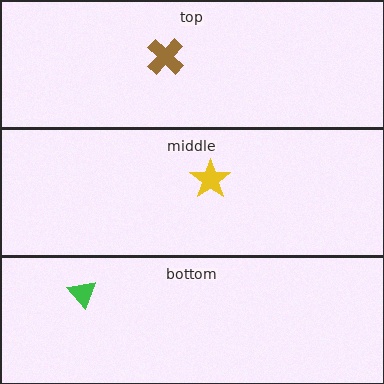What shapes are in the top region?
The brown cross.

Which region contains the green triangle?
The bottom region.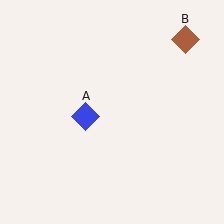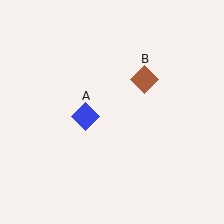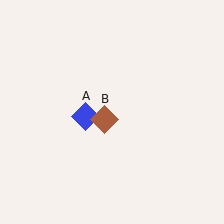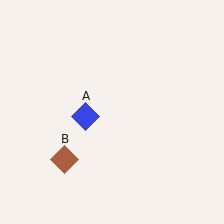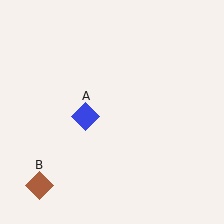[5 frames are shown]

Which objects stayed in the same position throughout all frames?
Blue diamond (object A) remained stationary.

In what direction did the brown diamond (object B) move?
The brown diamond (object B) moved down and to the left.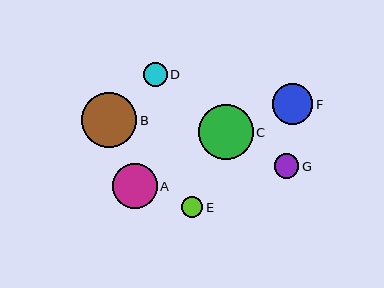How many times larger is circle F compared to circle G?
Circle F is approximately 1.7 times the size of circle G.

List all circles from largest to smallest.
From largest to smallest: B, C, A, F, G, D, E.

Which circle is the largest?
Circle B is the largest with a size of approximately 55 pixels.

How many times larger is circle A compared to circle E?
Circle A is approximately 2.1 times the size of circle E.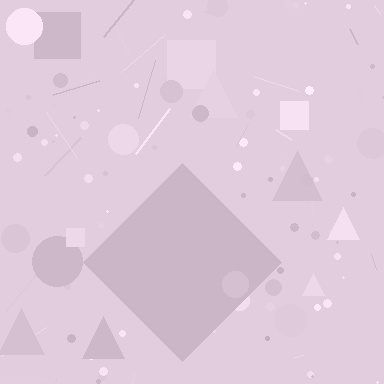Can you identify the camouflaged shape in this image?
The camouflaged shape is a diamond.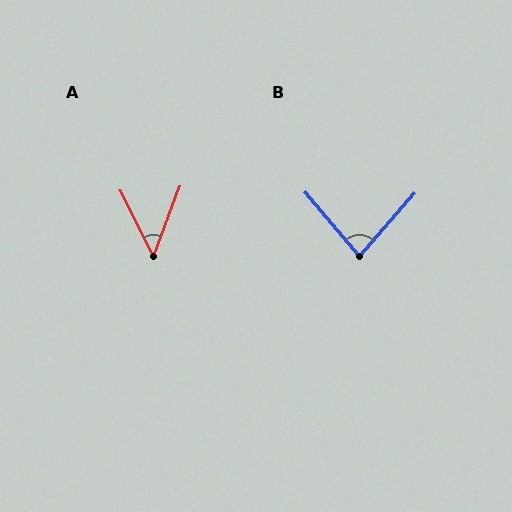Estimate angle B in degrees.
Approximately 82 degrees.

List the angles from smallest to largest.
A (47°), B (82°).